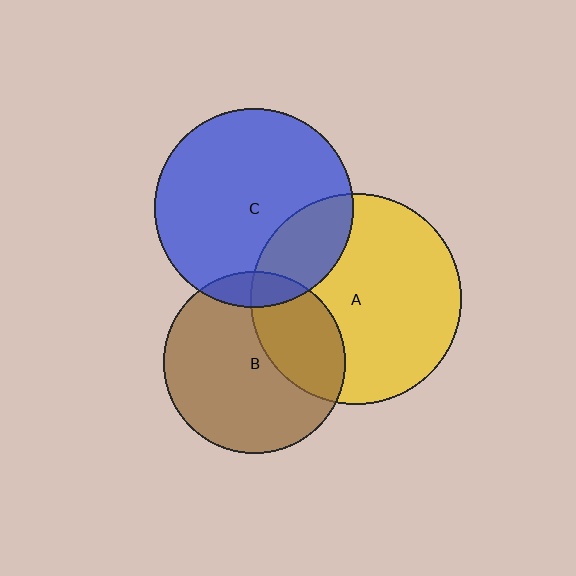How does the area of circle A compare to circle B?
Approximately 1.3 times.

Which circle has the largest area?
Circle A (yellow).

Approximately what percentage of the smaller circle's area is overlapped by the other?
Approximately 30%.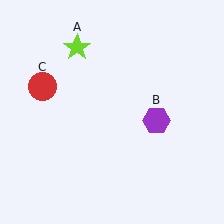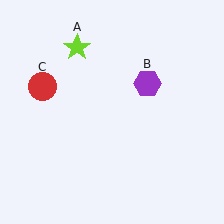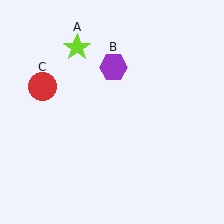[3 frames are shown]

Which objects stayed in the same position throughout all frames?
Lime star (object A) and red circle (object C) remained stationary.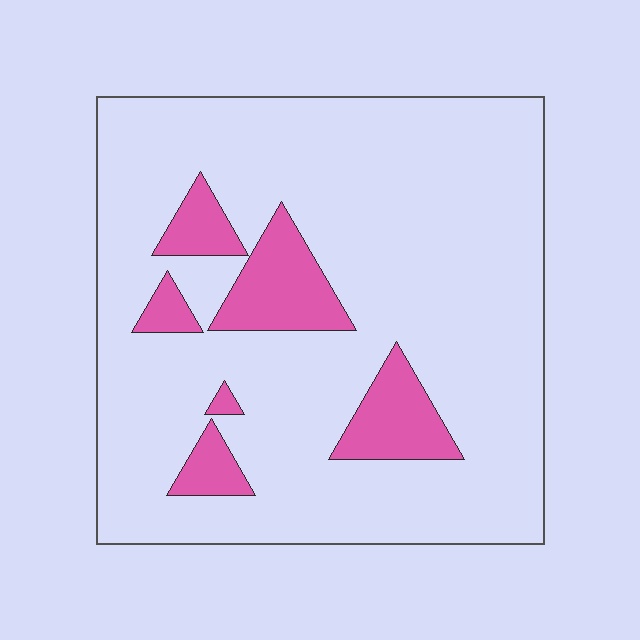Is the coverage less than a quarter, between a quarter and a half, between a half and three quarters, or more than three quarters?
Less than a quarter.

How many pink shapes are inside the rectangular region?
6.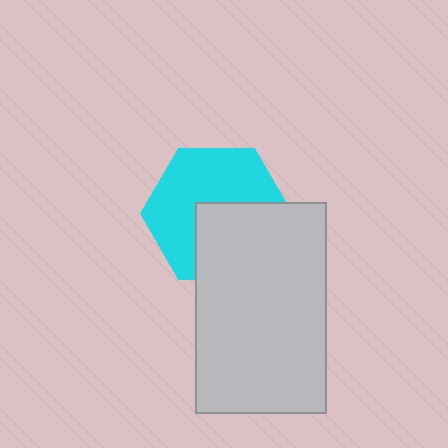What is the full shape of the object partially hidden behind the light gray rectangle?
The partially hidden object is a cyan hexagon.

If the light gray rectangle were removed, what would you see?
You would see the complete cyan hexagon.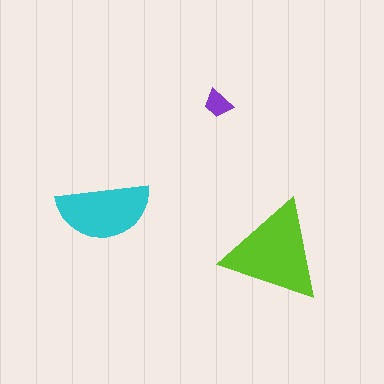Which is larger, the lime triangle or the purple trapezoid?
The lime triangle.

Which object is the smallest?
The purple trapezoid.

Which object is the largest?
The lime triangle.